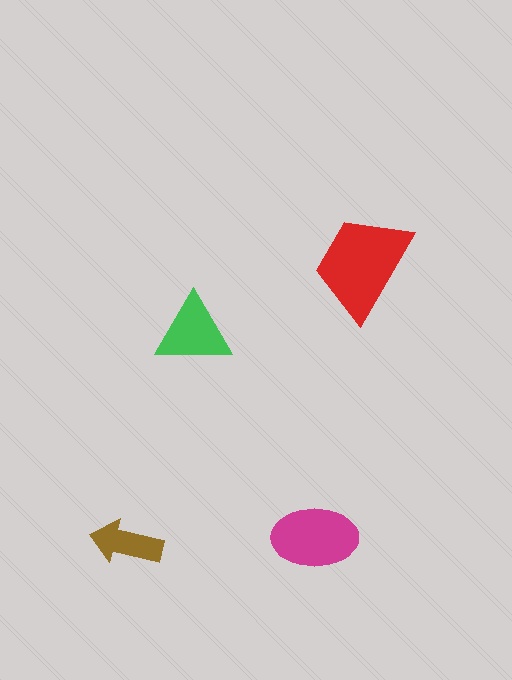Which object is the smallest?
The brown arrow.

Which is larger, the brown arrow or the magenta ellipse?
The magenta ellipse.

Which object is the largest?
The red trapezoid.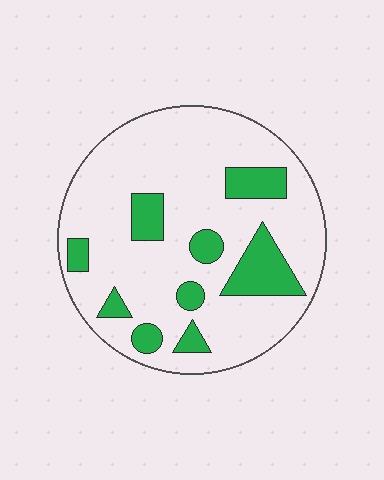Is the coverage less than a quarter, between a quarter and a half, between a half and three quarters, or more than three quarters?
Less than a quarter.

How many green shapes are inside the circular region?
9.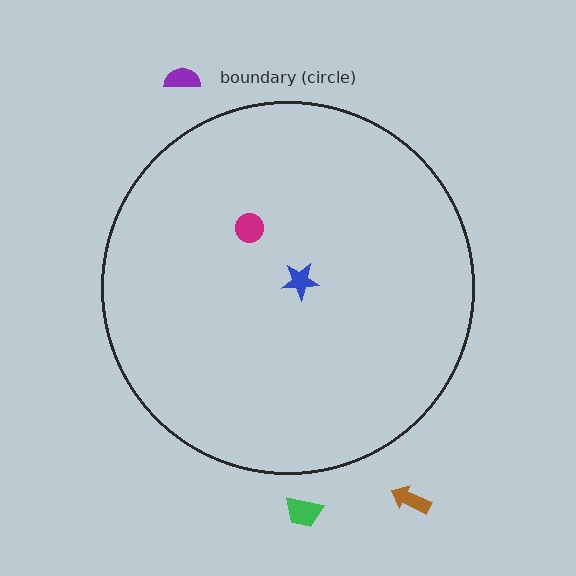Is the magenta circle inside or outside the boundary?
Inside.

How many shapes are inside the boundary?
2 inside, 3 outside.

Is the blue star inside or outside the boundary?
Inside.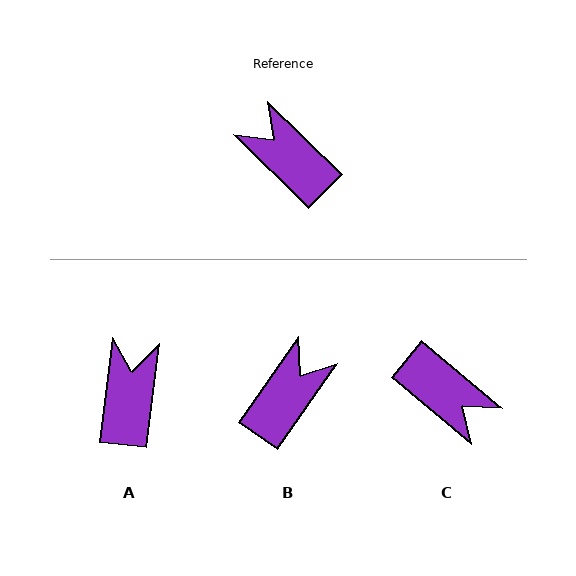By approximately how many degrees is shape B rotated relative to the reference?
Approximately 80 degrees clockwise.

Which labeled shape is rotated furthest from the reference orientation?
C, about 175 degrees away.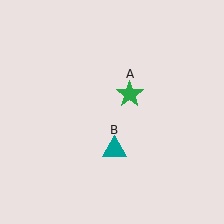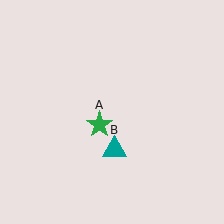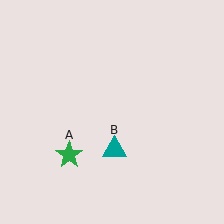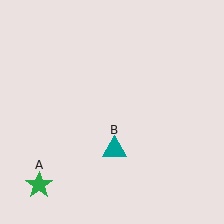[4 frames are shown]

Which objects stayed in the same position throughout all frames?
Teal triangle (object B) remained stationary.